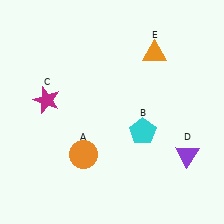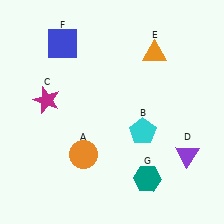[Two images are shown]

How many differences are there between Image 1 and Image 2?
There are 2 differences between the two images.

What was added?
A blue square (F), a teal hexagon (G) were added in Image 2.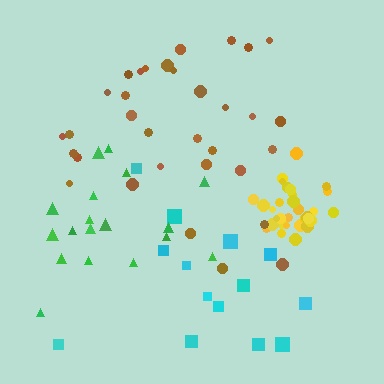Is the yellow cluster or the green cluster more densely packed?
Yellow.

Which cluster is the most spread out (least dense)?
Cyan.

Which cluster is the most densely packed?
Yellow.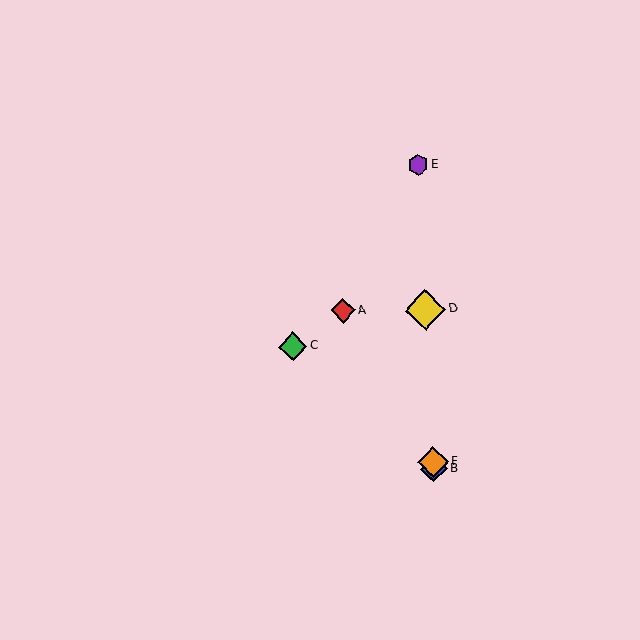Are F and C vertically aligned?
No, F is at x≈433 and C is at x≈293.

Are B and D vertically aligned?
Yes, both are at x≈434.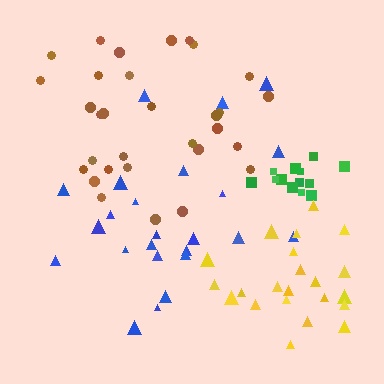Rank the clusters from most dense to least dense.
green, yellow, brown, blue.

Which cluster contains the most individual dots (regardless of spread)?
Brown (31).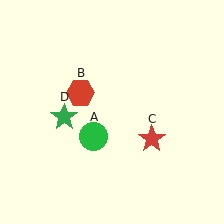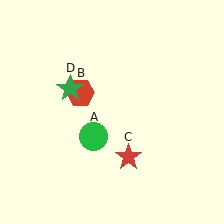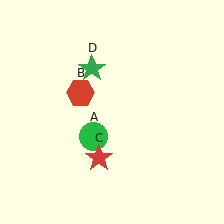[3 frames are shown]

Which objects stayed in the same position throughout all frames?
Green circle (object A) and red hexagon (object B) remained stationary.